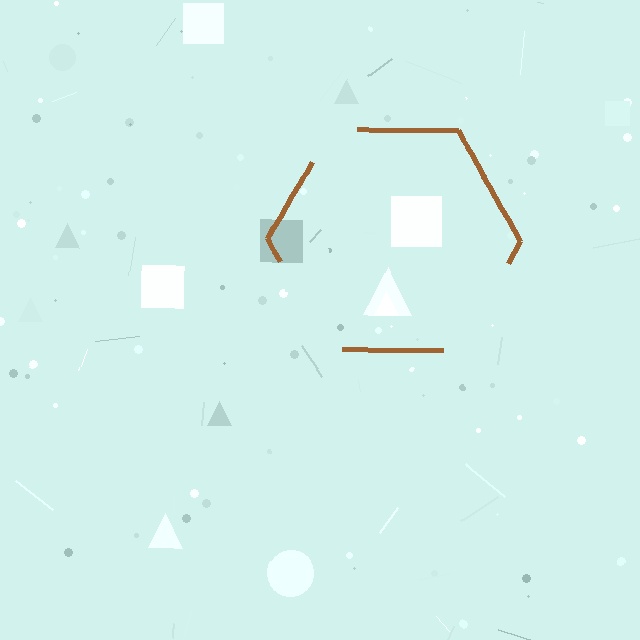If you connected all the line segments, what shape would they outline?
They would outline a hexagon.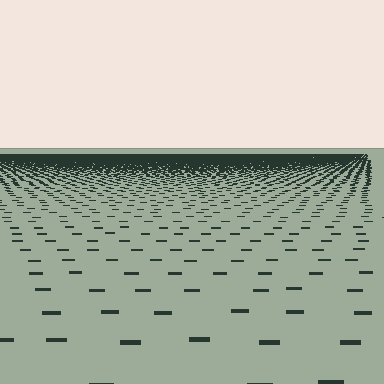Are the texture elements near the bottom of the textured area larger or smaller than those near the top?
Larger. Near the bottom, elements are closer to the viewer and appear at a bigger on-screen size.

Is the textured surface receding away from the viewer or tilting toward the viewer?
The surface is receding away from the viewer. Texture elements get smaller and denser toward the top.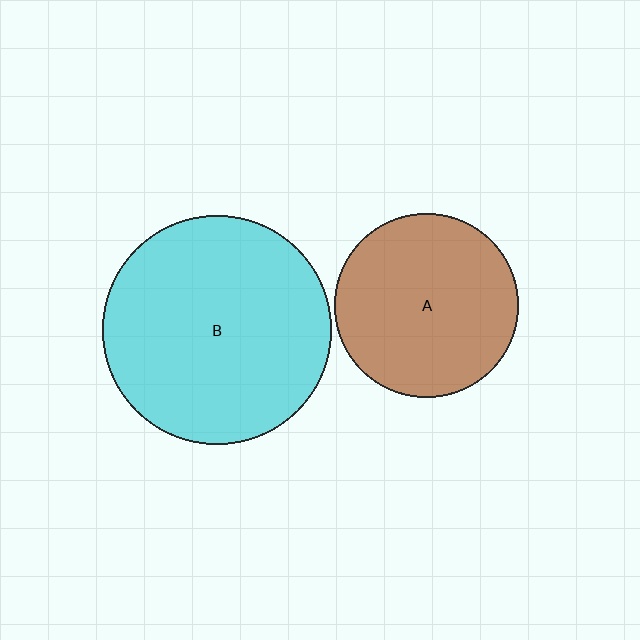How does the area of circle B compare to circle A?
Approximately 1.5 times.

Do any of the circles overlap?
No, none of the circles overlap.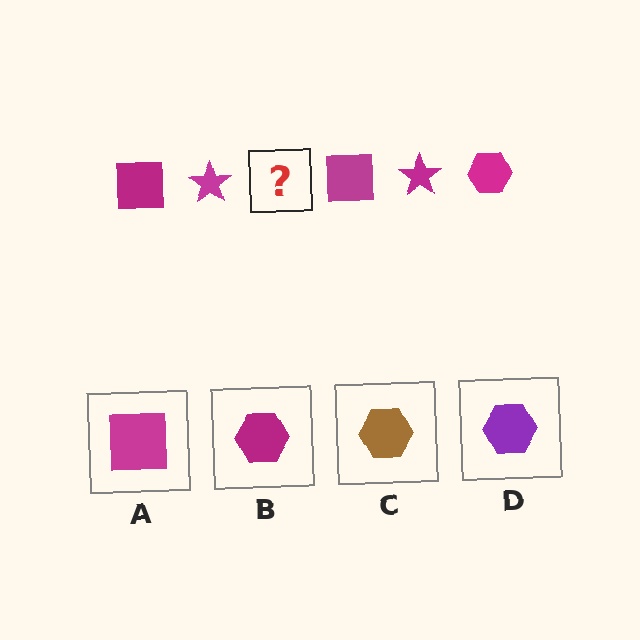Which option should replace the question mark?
Option B.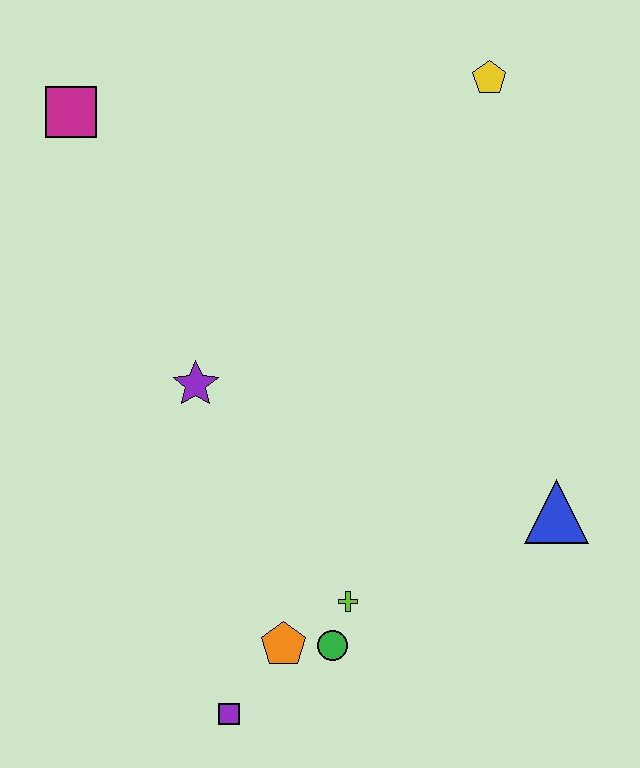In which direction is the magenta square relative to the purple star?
The magenta square is above the purple star.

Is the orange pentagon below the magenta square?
Yes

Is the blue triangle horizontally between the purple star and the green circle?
No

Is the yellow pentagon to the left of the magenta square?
No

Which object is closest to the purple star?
The lime cross is closest to the purple star.